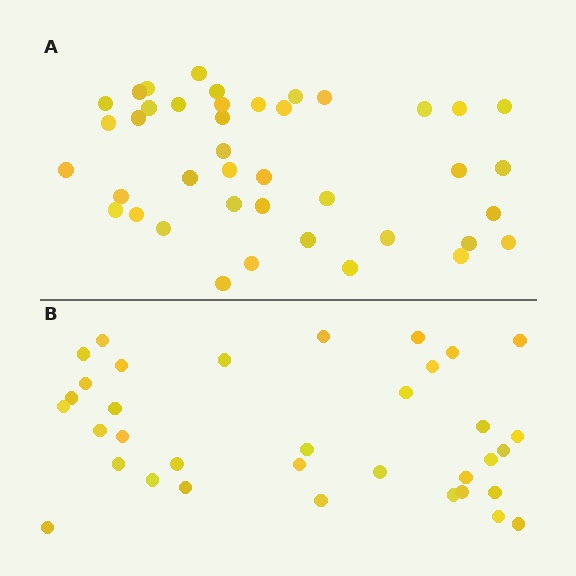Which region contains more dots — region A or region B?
Region A (the top region) has more dots.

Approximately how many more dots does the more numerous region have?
Region A has about 6 more dots than region B.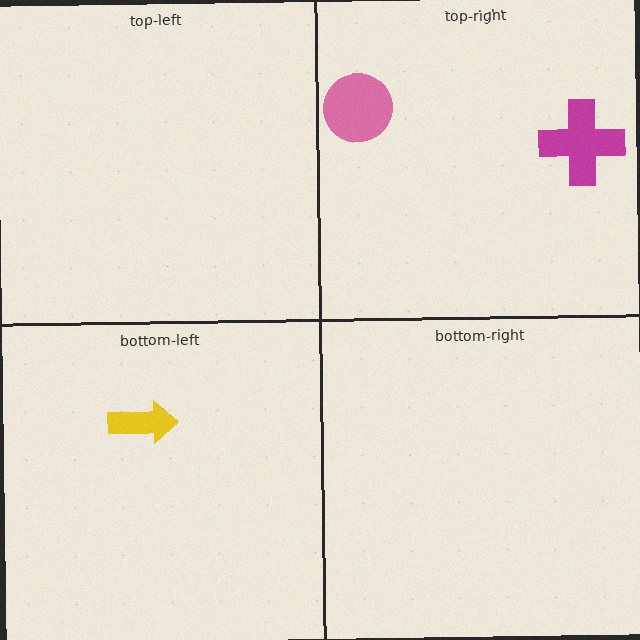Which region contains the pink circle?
The top-right region.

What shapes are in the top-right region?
The pink circle, the magenta cross.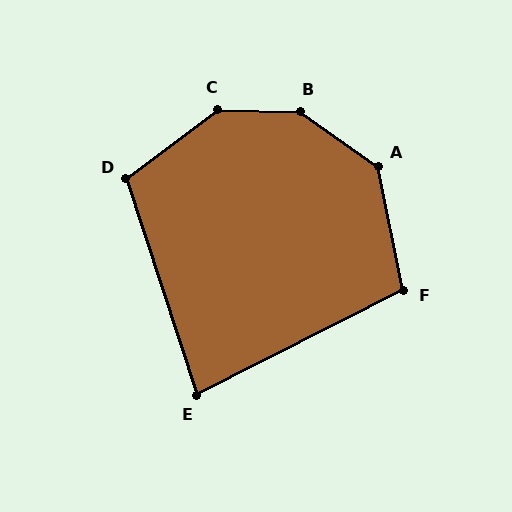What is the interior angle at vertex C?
Approximately 142 degrees (obtuse).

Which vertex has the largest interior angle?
B, at approximately 146 degrees.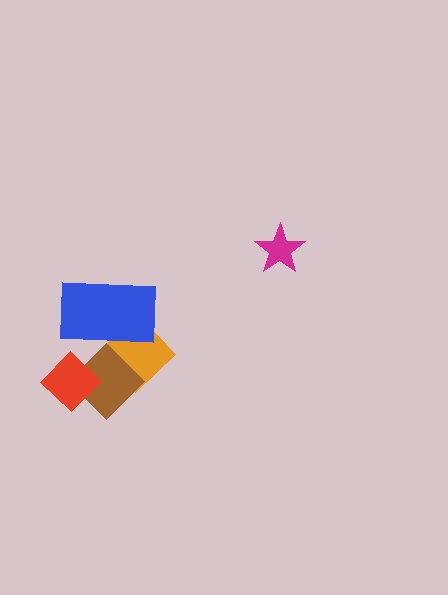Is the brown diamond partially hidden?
Yes, it is partially covered by another shape.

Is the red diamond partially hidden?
No, no other shape covers it.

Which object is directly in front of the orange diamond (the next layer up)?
The blue rectangle is directly in front of the orange diamond.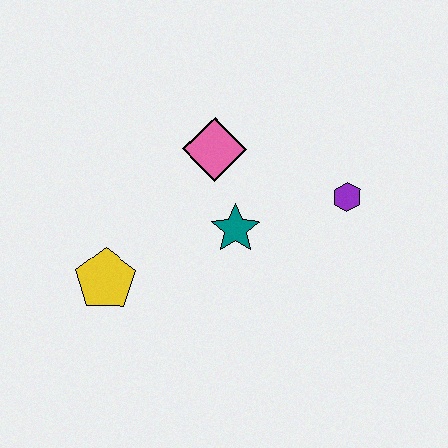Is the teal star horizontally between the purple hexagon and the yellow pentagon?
Yes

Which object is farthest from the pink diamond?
The yellow pentagon is farthest from the pink diamond.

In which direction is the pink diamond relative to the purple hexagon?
The pink diamond is to the left of the purple hexagon.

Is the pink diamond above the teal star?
Yes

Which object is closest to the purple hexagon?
The teal star is closest to the purple hexagon.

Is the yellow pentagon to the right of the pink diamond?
No